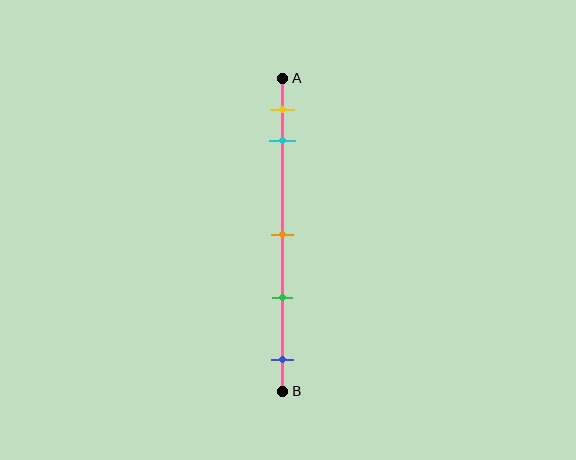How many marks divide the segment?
There are 5 marks dividing the segment.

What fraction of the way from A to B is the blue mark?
The blue mark is approximately 90% (0.9) of the way from A to B.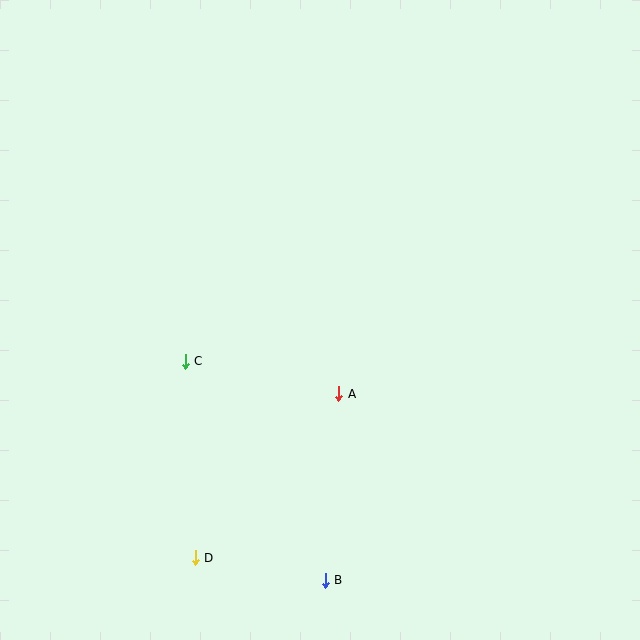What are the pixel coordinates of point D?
Point D is at (195, 558).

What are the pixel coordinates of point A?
Point A is at (339, 394).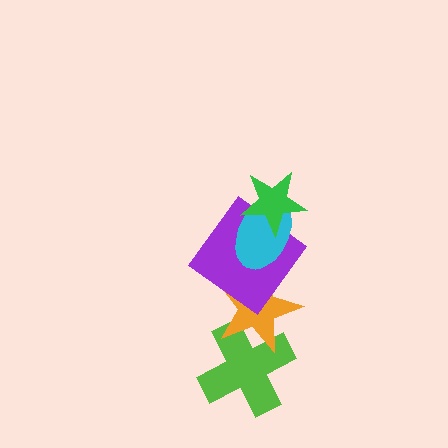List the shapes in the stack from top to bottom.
From top to bottom: the green star, the cyan ellipse, the purple diamond, the orange star, the lime cross.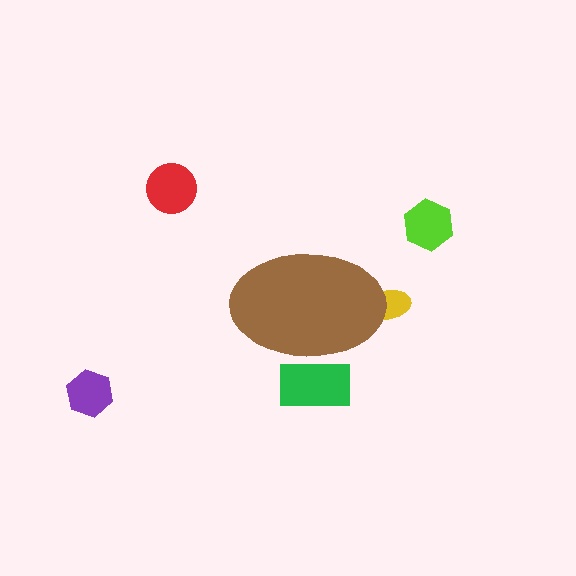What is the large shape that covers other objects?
A brown ellipse.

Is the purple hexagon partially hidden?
No, the purple hexagon is fully visible.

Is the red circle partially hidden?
No, the red circle is fully visible.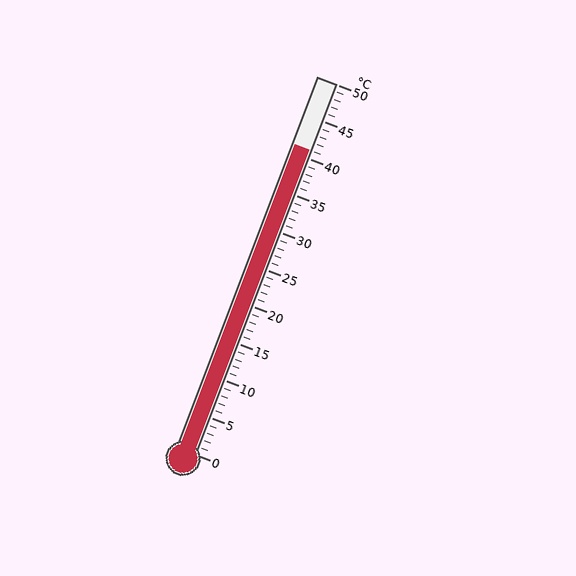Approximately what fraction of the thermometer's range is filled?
The thermometer is filled to approximately 80% of its range.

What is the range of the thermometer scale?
The thermometer scale ranges from 0°C to 50°C.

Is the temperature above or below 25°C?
The temperature is above 25°C.